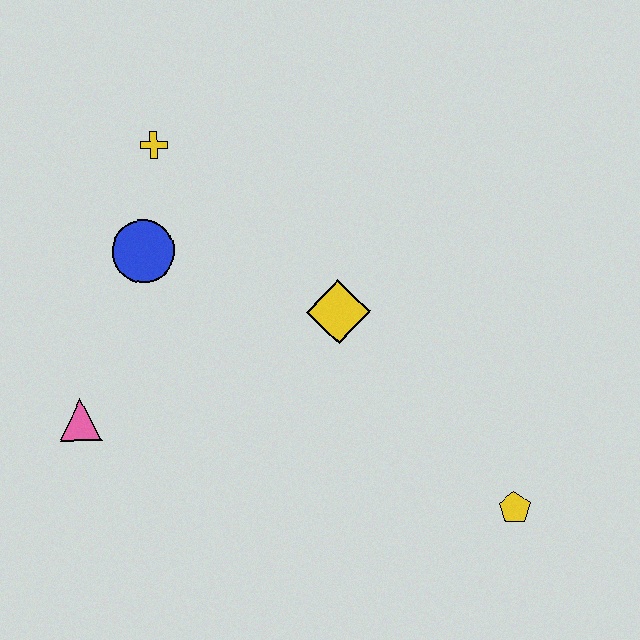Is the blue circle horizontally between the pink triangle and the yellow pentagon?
Yes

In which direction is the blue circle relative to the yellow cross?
The blue circle is below the yellow cross.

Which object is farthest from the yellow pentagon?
The yellow cross is farthest from the yellow pentagon.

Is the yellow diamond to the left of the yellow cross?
No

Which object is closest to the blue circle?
The yellow cross is closest to the blue circle.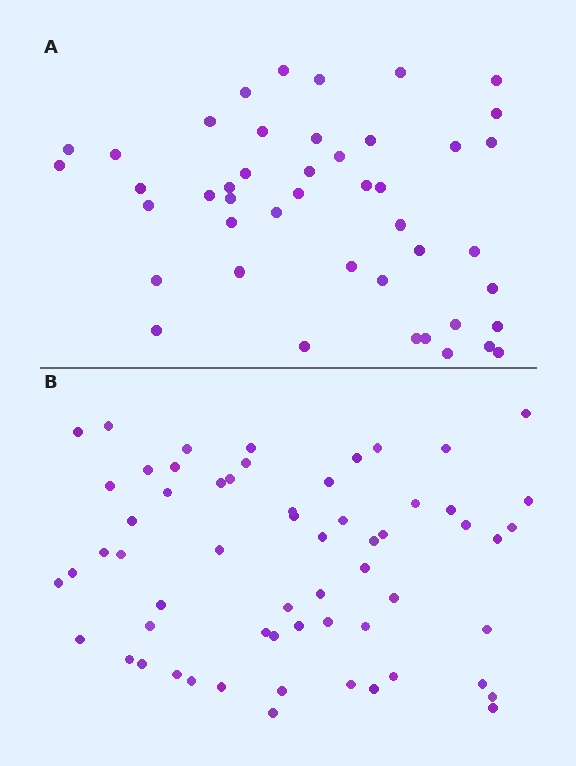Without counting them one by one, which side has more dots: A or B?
Region B (the bottom region) has more dots.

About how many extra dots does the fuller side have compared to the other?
Region B has approximately 15 more dots than region A.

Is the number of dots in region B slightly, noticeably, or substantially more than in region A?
Region B has noticeably more, but not dramatically so. The ratio is roughly 1.3 to 1.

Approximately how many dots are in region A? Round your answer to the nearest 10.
About 40 dots. (The exact count is 45, which rounds to 40.)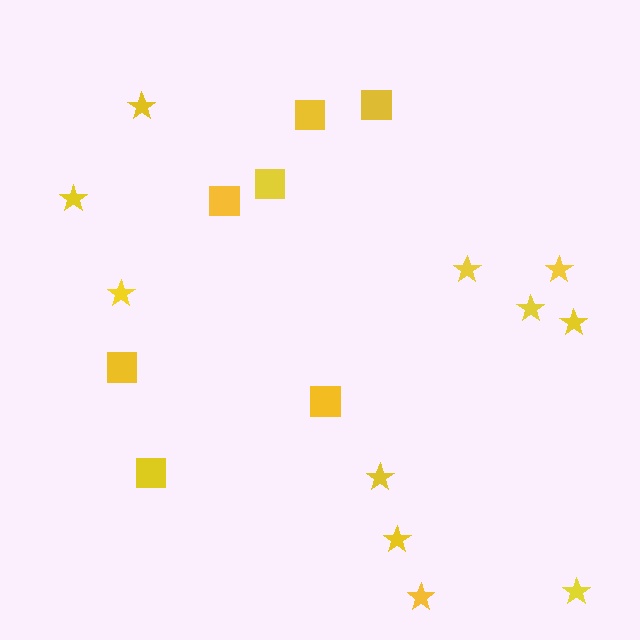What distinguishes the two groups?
There are 2 groups: one group of squares (7) and one group of stars (11).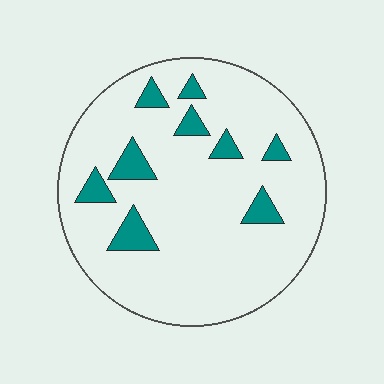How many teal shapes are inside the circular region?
9.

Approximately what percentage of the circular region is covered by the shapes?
Approximately 10%.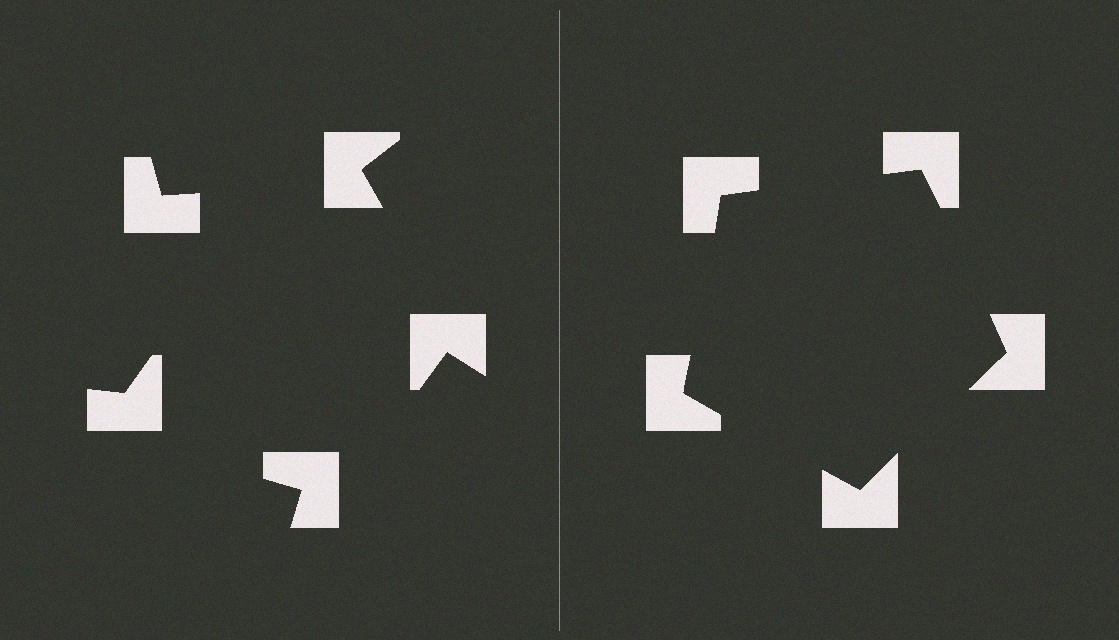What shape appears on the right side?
An illusory pentagon.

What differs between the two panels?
The notched squares are positioned identically on both sides; only the wedge orientations differ. On the right they align to a pentagon; on the left they are misaligned.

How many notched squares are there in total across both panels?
10 — 5 on each side.